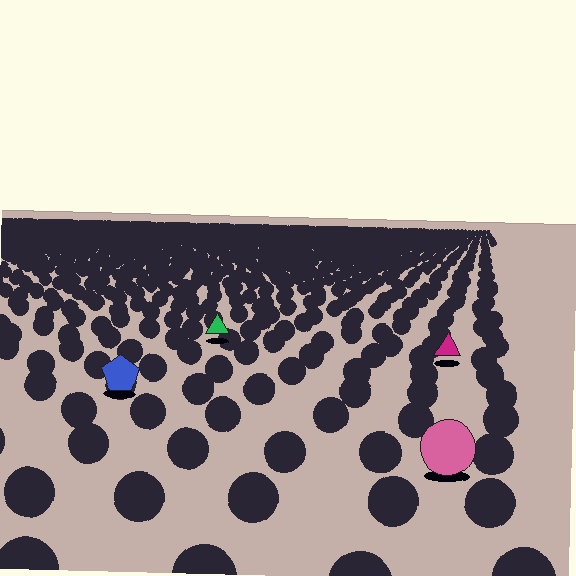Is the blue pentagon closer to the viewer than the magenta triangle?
Yes. The blue pentagon is closer — you can tell from the texture gradient: the ground texture is coarser near it.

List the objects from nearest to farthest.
From nearest to farthest: the pink circle, the blue pentagon, the magenta triangle, the green triangle.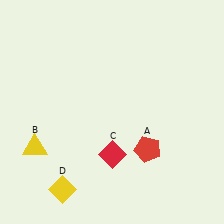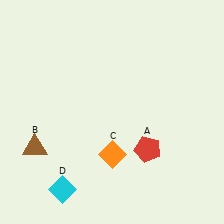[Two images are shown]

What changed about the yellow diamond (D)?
In Image 1, D is yellow. In Image 2, it changed to cyan.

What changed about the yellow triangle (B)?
In Image 1, B is yellow. In Image 2, it changed to brown.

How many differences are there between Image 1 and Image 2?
There are 3 differences between the two images.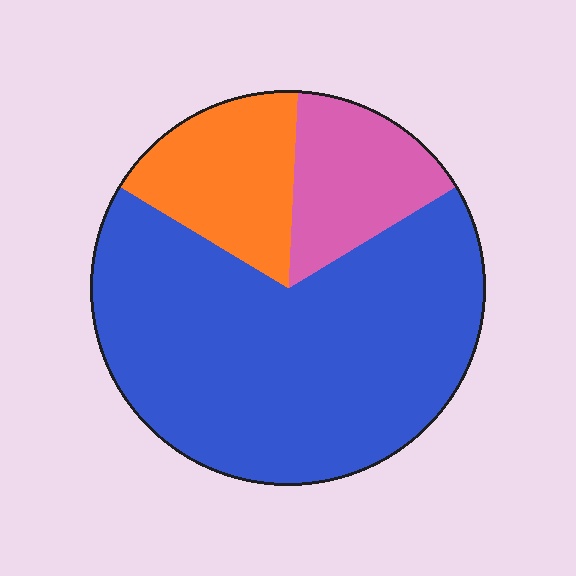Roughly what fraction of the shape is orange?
Orange covers around 15% of the shape.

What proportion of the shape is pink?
Pink covers 16% of the shape.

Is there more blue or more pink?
Blue.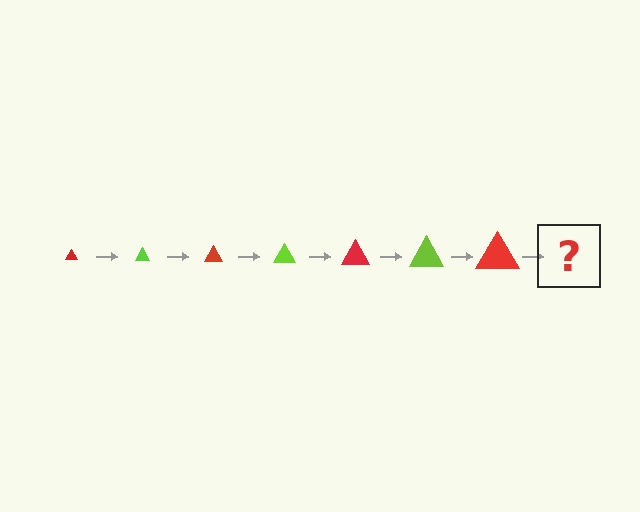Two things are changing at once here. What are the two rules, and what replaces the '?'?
The two rules are that the triangle grows larger each step and the color cycles through red and lime. The '?' should be a lime triangle, larger than the previous one.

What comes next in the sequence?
The next element should be a lime triangle, larger than the previous one.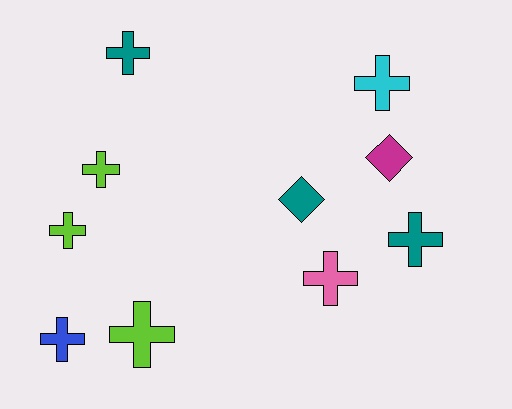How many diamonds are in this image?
There are 2 diamonds.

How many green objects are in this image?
There are no green objects.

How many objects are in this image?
There are 10 objects.